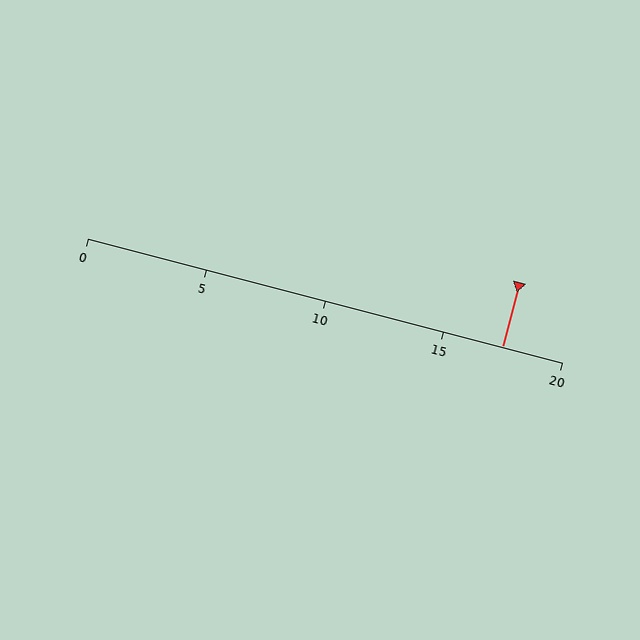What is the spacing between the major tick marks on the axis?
The major ticks are spaced 5 apart.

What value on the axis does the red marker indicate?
The marker indicates approximately 17.5.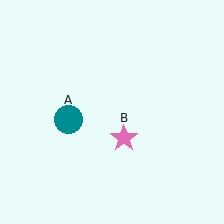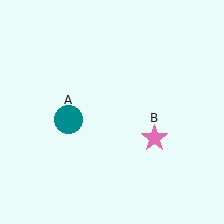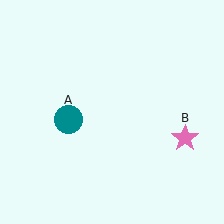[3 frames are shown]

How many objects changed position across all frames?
1 object changed position: pink star (object B).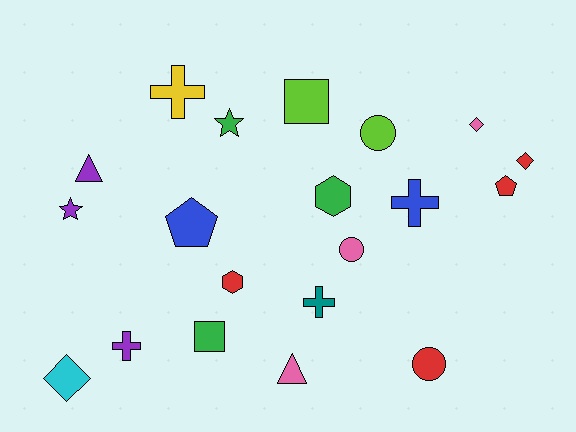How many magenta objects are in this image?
There are no magenta objects.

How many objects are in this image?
There are 20 objects.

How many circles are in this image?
There are 3 circles.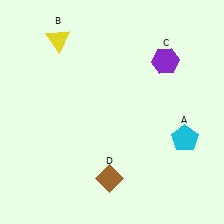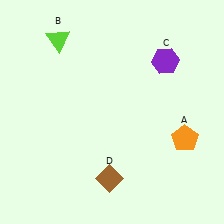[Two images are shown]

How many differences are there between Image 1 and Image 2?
There are 2 differences between the two images.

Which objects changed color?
A changed from cyan to orange. B changed from yellow to lime.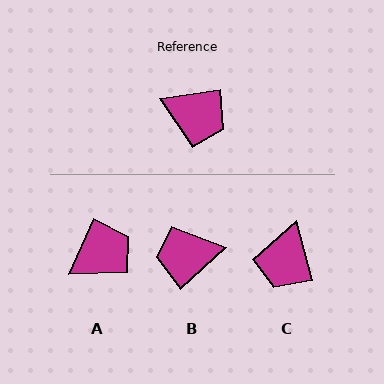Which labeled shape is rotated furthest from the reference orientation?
B, about 146 degrees away.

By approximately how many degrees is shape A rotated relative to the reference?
Approximately 58 degrees counter-clockwise.